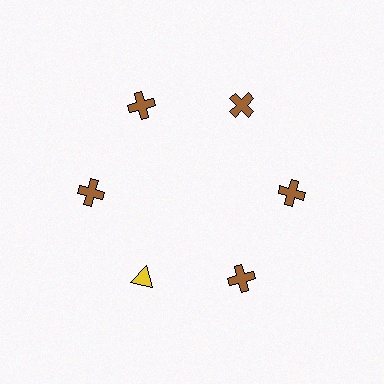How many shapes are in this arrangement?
There are 6 shapes arranged in a ring pattern.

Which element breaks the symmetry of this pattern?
The yellow triangle at roughly the 7 o'clock position breaks the symmetry. All other shapes are brown crosses.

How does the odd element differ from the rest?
It differs in both color (yellow instead of brown) and shape (triangle instead of cross).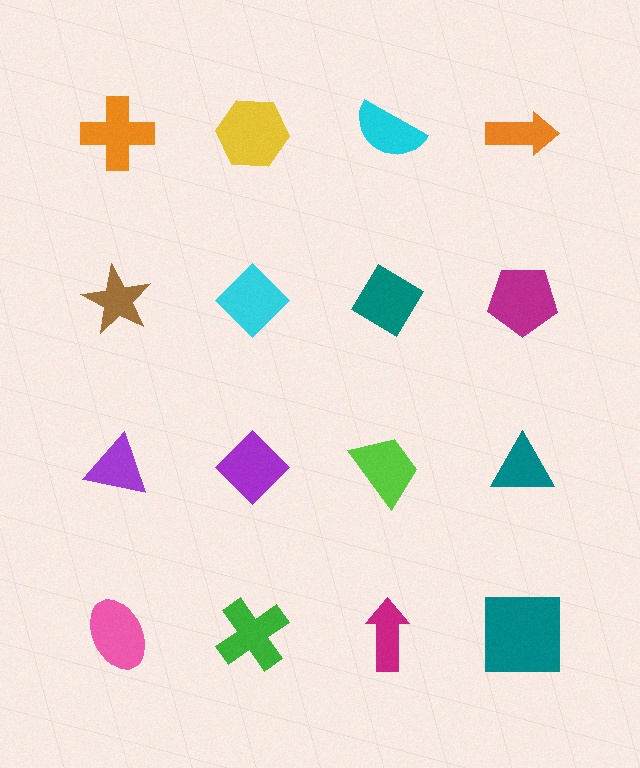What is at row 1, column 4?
An orange arrow.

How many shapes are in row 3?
4 shapes.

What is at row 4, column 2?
A green cross.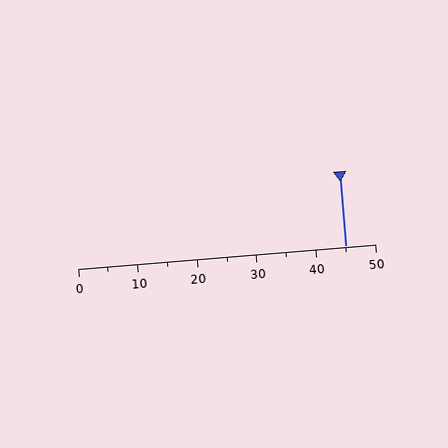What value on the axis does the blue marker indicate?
The marker indicates approximately 45.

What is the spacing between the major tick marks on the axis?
The major ticks are spaced 10 apart.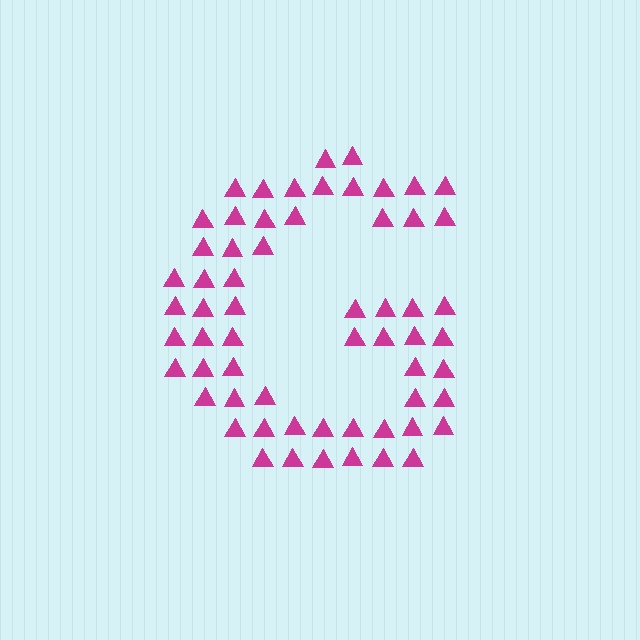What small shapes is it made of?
It is made of small triangles.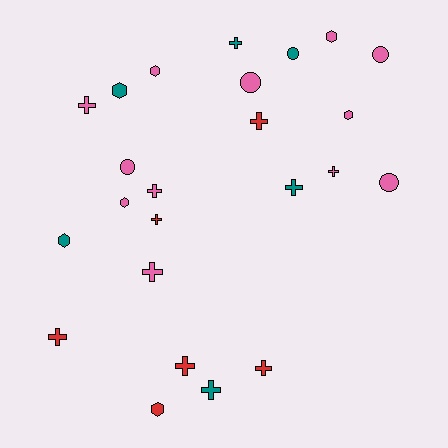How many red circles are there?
There are no red circles.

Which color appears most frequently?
Pink, with 12 objects.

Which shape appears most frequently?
Cross, with 12 objects.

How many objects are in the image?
There are 24 objects.